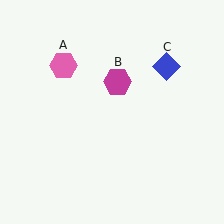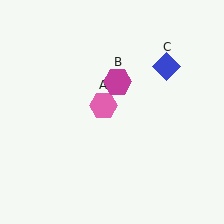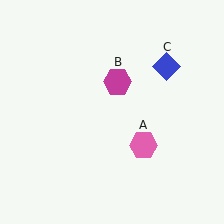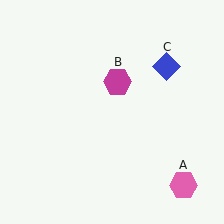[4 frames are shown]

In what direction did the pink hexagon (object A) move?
The pink hexagon (object A) moved down and to the right.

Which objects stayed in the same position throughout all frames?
Magenta hexagon (object B) and blue diamond (object C) remained stationary.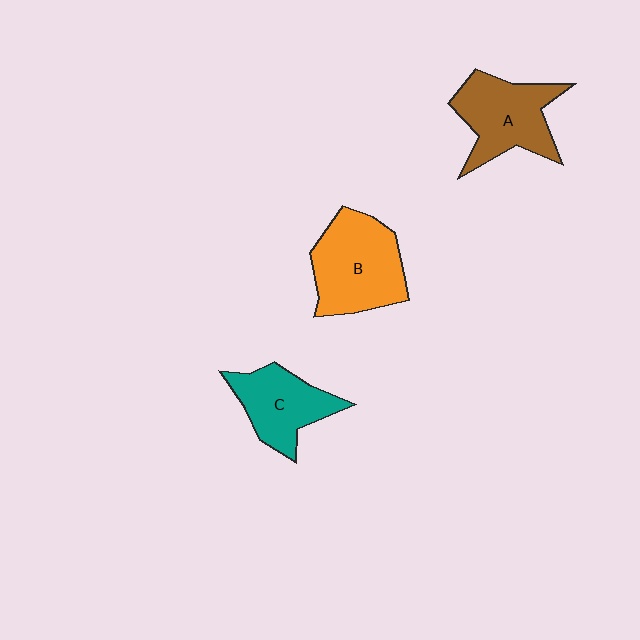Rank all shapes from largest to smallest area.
From largest to smallest: B (orange), A (brown), C (teal).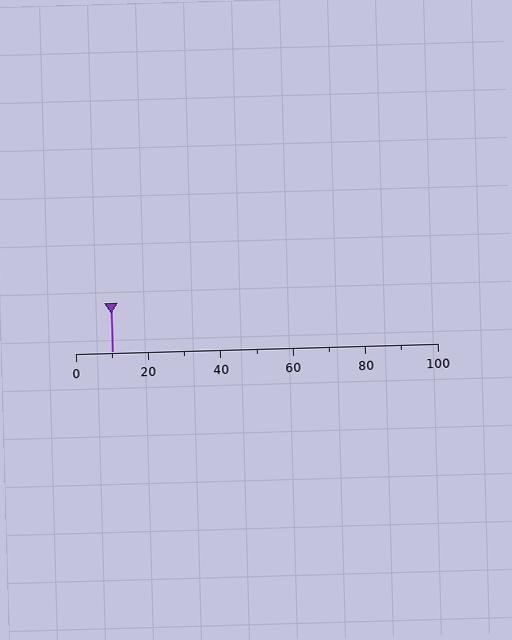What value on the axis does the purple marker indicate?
The marker indicates approximately 10.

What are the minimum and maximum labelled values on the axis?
The axis runs from 0 to 100.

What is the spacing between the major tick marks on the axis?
The major ticks are spaced 20 apart.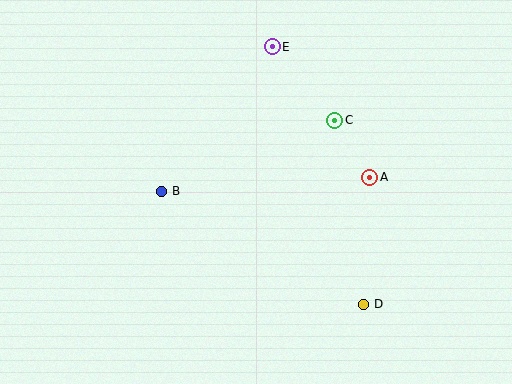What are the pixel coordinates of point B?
Point B is at (162, 191).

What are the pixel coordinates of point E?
Point E is at (272, 47).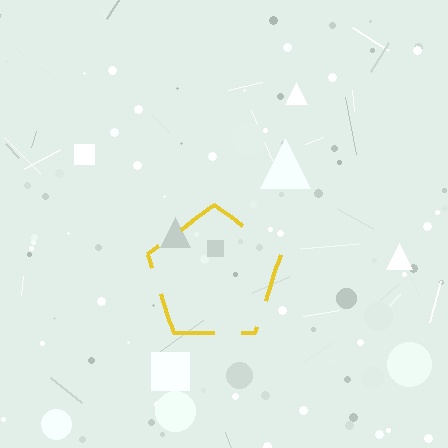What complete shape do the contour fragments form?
The contour fragments form a pentagon.